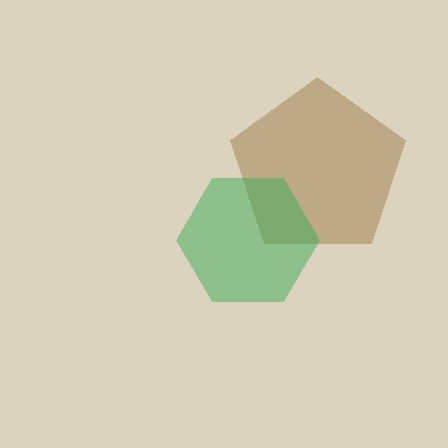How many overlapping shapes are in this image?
There are 2 overlapping shapes in the image.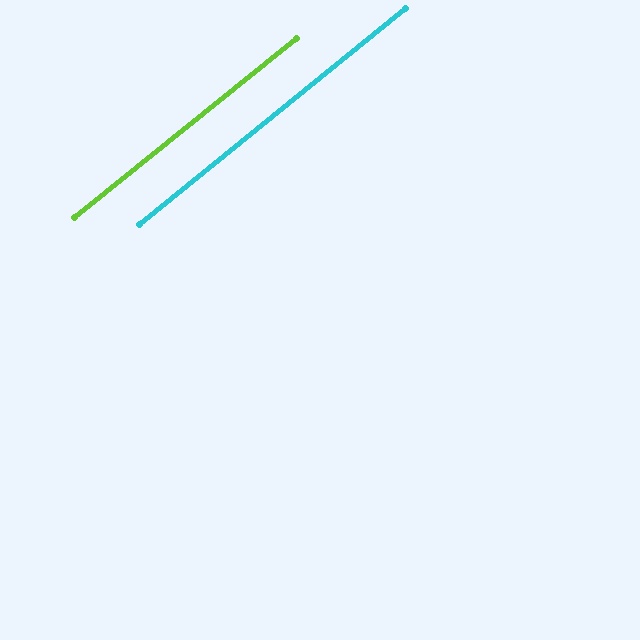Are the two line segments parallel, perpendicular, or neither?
Parallel — their directions differ by only 0.2°.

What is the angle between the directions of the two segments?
Approximately 0 degrees.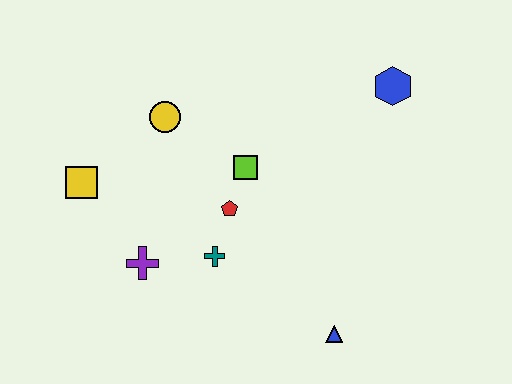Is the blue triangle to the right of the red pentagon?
Yes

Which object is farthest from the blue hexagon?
The yellow square is farthest from the blue hexagon.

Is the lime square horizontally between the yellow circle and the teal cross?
No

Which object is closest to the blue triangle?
The teal cross is closest to the blue triangle.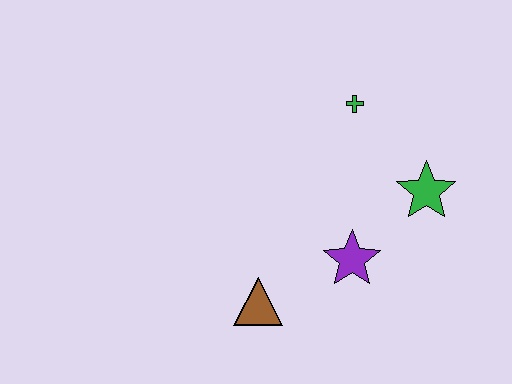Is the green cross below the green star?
No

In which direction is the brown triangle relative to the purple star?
The brown triangle is to the left of the purple star.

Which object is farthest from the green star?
The brown triangle is farthest from the green star.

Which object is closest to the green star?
The purple star is closest to the green star.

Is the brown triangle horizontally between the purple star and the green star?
No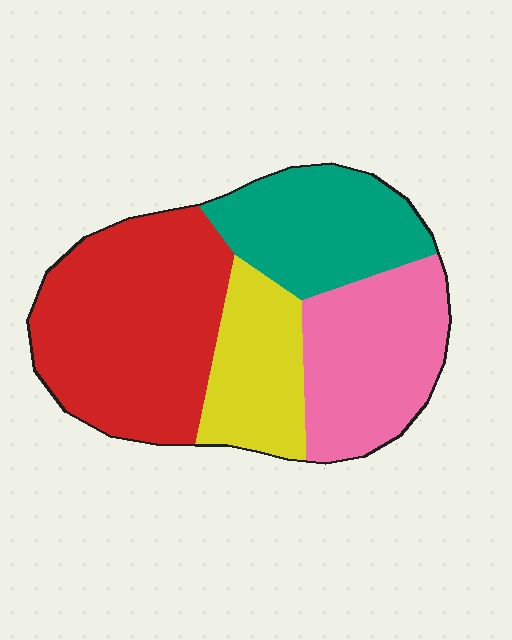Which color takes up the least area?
Yellow, at roughly 15%.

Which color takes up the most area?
Red, at roughly 40%.